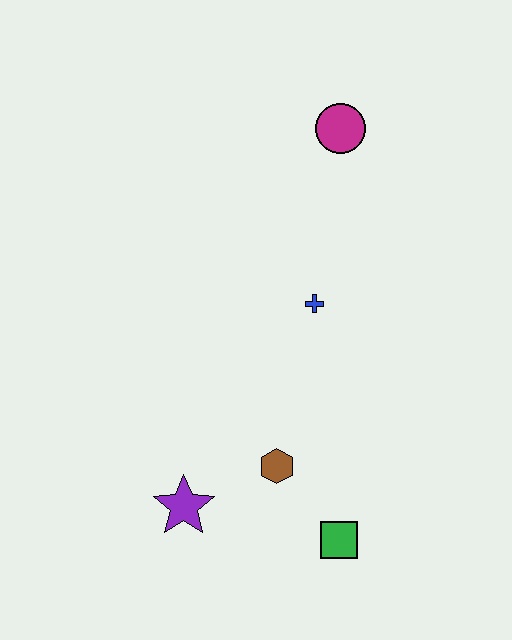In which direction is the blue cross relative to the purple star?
The blue cross is above the purple star.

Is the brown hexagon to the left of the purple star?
No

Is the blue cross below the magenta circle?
Yes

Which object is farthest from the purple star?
The magenta circle is farthest from the purple star.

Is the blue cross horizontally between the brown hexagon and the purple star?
No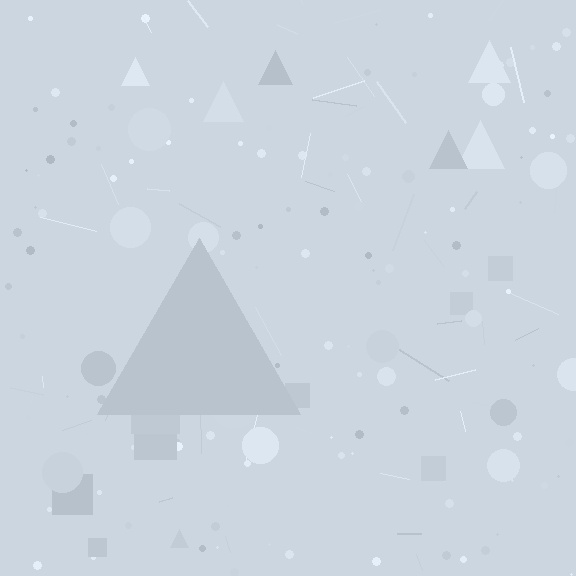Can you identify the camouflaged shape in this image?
The camouflaged shape is a triangle.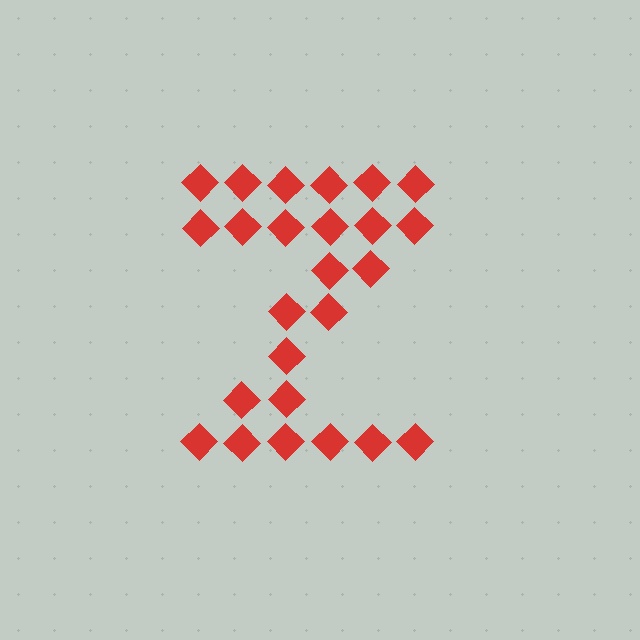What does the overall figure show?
The overall figure shows the letter Z.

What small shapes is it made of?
It is made of small diamonds.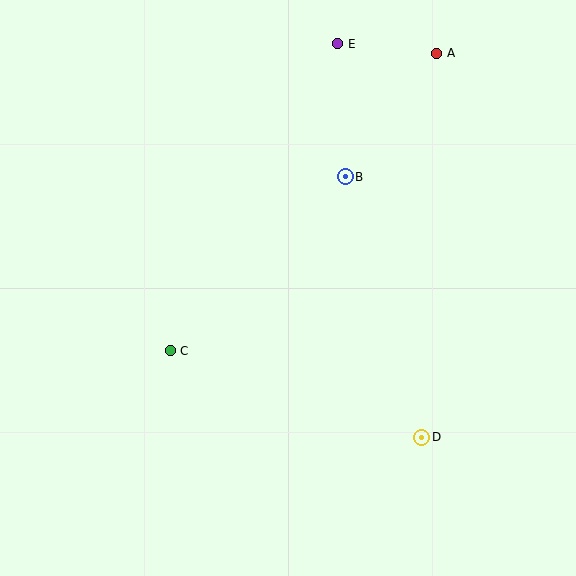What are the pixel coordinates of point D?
Point D is at (422, 437).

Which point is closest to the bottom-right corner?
Point D is closest to the bottom-right corner.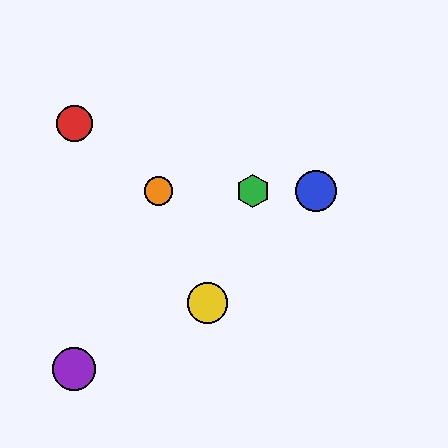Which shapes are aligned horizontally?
The blue circle, the green hexagon, the orange circle are aligned horizontally.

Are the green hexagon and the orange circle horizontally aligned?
Yes, both are at y≈191.